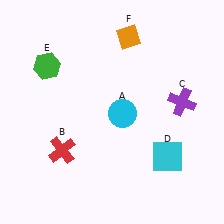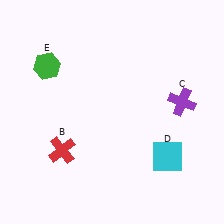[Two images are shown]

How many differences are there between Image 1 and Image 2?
There are 2 differences between the two images.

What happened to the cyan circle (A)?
The cyan circle (A) was removed in Image 2. It was in the bottom-right area of Image 1.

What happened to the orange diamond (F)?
The orange diamond (F) was removed in Image 2. It was in the top-right area of Image 1.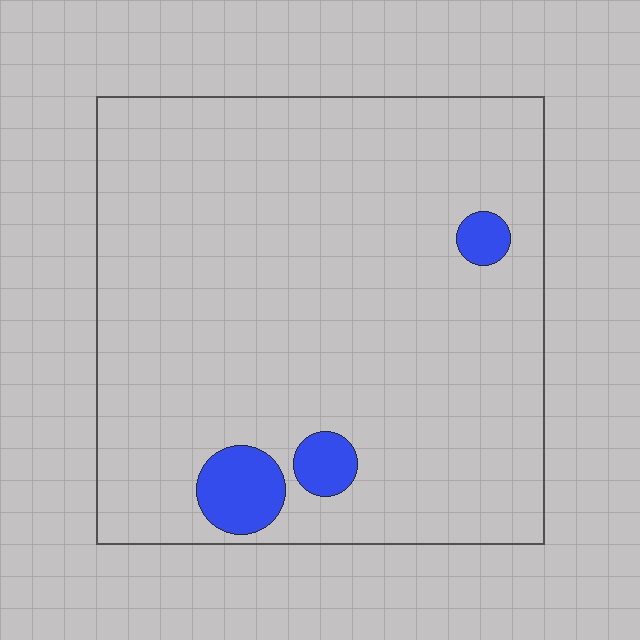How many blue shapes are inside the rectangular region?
3.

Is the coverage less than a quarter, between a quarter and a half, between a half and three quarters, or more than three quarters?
Less than a quarter.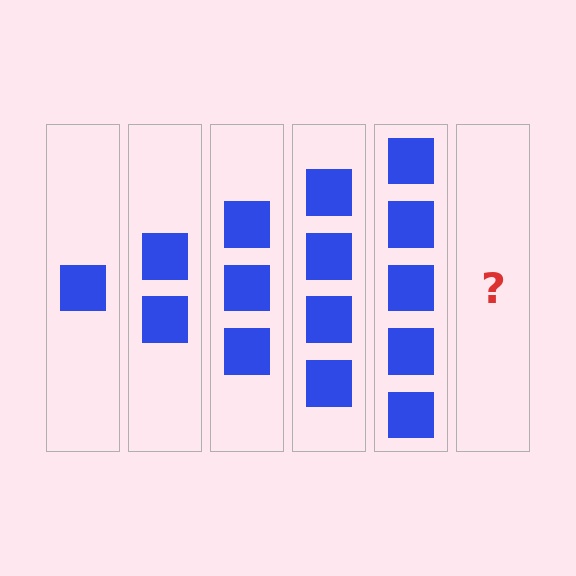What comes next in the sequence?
The next element should be 6 squares.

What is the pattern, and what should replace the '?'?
The pattern is that each step adds one more square. The '?' should be 6 squares.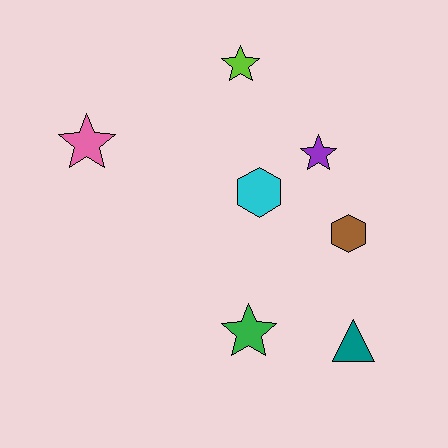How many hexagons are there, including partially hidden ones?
There are 2 hexagons.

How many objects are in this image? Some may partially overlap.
There are 7 objects.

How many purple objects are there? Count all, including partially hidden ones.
There is 1 purple object.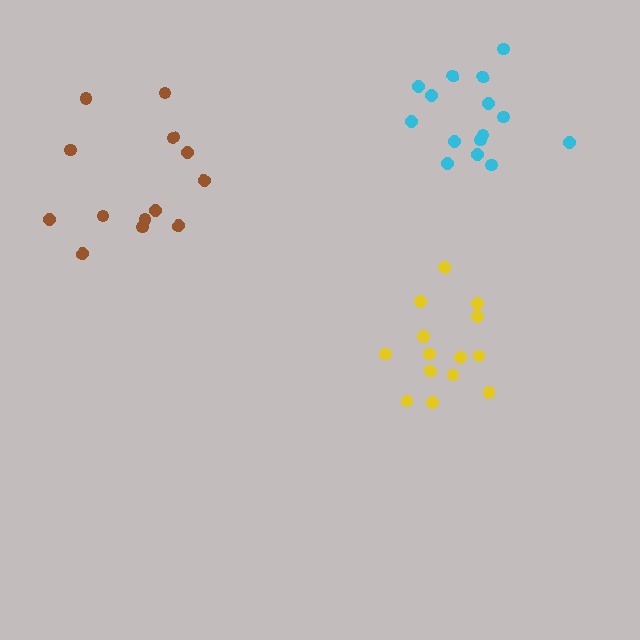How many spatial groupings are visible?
There are 3 spatial groupings.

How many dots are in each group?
Group 1: 14 dots, Group 2: 13 dots, Group 3: 15 dots (42 total).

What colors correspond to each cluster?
The clusters are colored: yellow, brown, cyan.